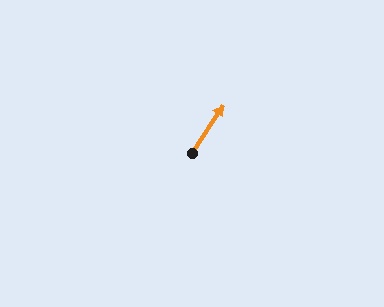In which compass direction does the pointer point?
Northeast.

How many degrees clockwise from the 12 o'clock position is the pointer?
Approximately 33 degrees.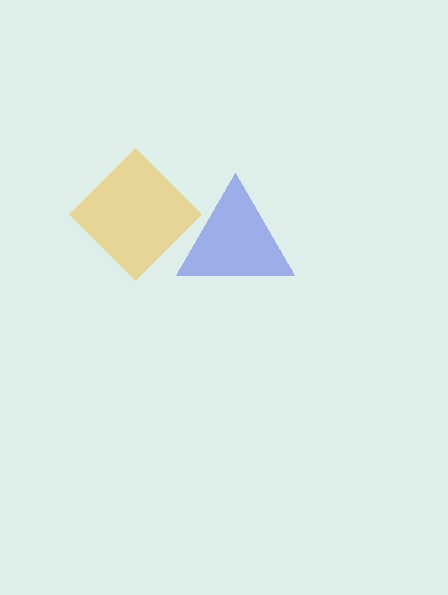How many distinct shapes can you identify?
There are 2 distinct shapes: a blue triangle, a yellow diamond.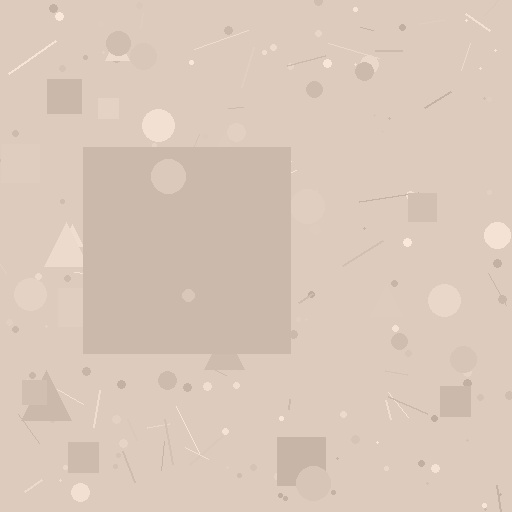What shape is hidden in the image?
A square is hidden in the image.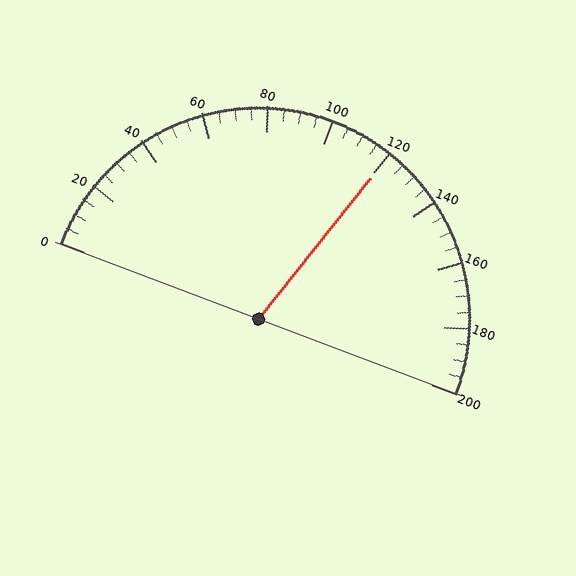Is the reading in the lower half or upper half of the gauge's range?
The reading is in the upper half of the range (0 to 200).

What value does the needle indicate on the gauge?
The needle indicates approximately 120.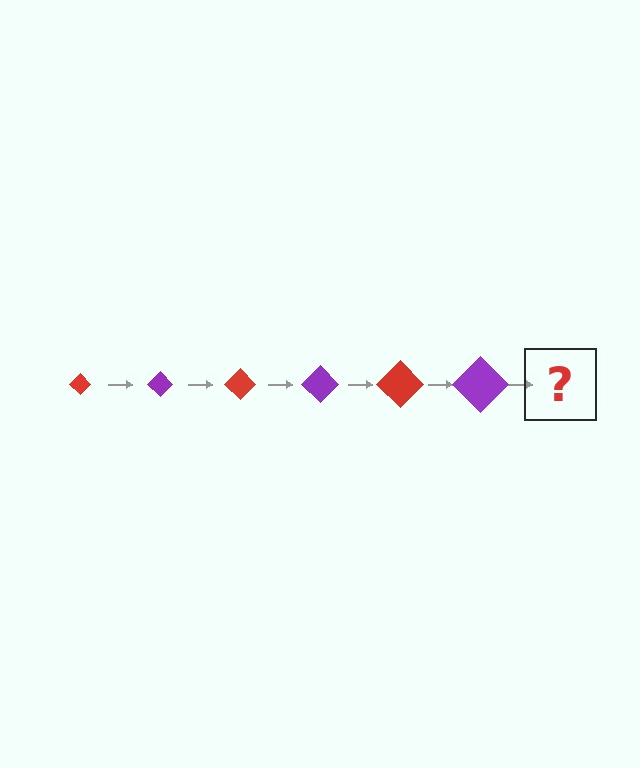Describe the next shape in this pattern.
It should be a red diamond, larger than the previous one.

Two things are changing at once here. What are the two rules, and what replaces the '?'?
The two rules are that the diamond grows larger each step and the color cycles through red and purple. The '?' should be a red diamond, larger than the previous one.